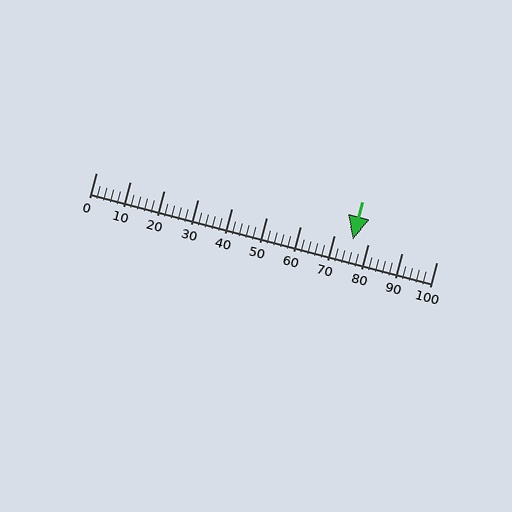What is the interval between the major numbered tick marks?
The major tick marks are spaced 10 units apart.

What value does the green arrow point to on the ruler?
The green arrow points to approximately 75.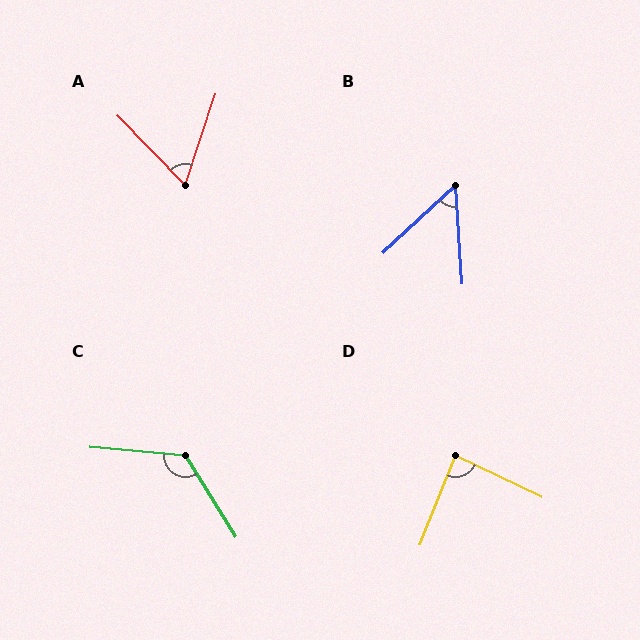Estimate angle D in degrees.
Approximately 86 degrees.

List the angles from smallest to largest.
B (51°), A (63°), D (86°), C (127°).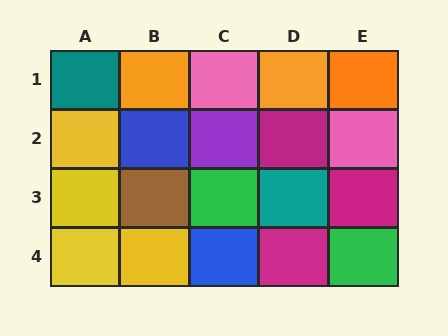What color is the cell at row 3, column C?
Green.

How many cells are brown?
1 cell is brown.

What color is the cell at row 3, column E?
Magenta.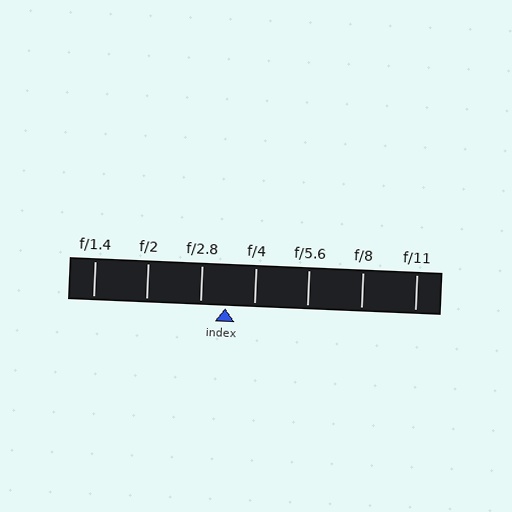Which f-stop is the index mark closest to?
The index mark is closest to f/2.8.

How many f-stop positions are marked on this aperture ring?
There are 7 f-stop positions marked.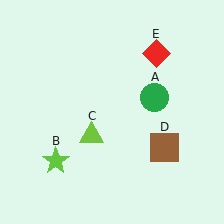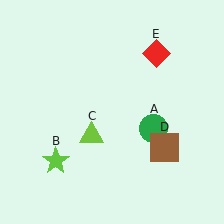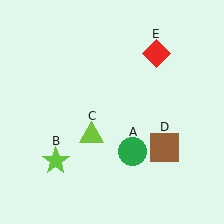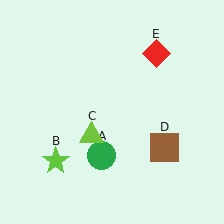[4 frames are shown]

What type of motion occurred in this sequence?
The green circle (object A) rotated clockwise around the center of the scene.